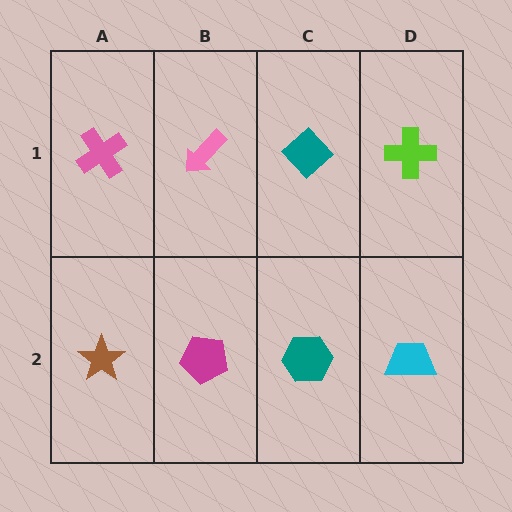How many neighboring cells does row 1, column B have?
3.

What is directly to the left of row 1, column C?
A pink arrow.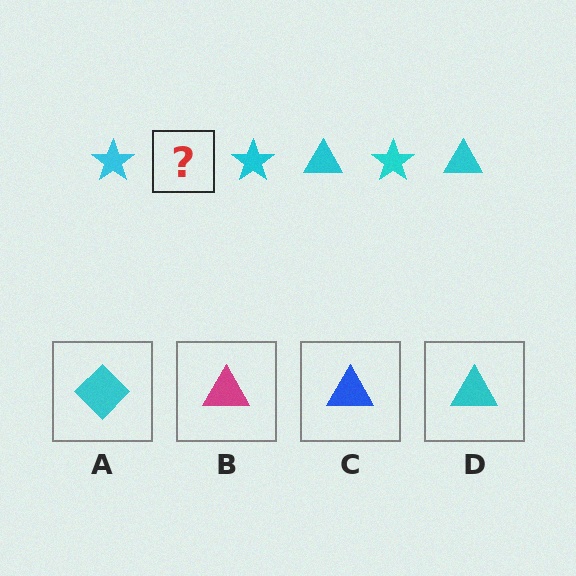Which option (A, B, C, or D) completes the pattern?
D.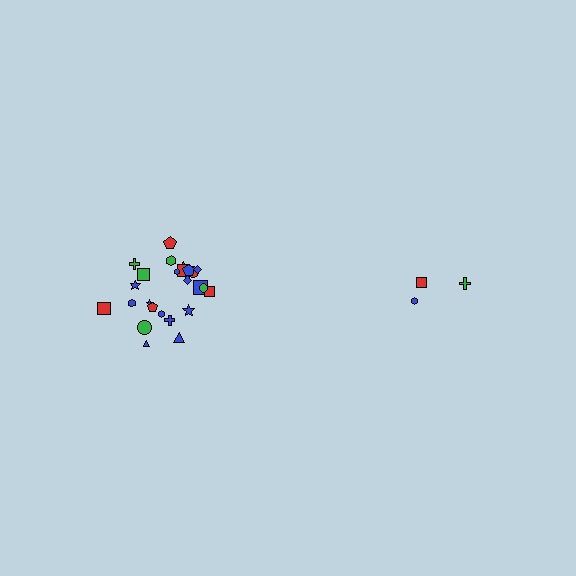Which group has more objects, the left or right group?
The left group.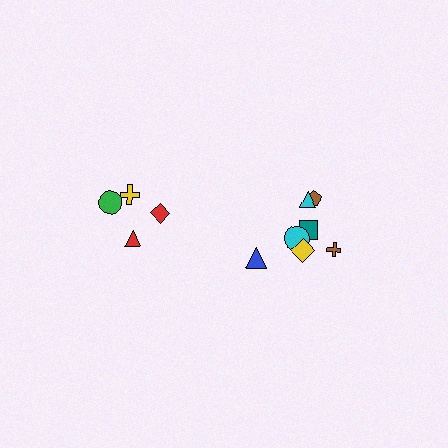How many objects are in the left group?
There are 4 objects.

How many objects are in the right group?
There are 7 objects.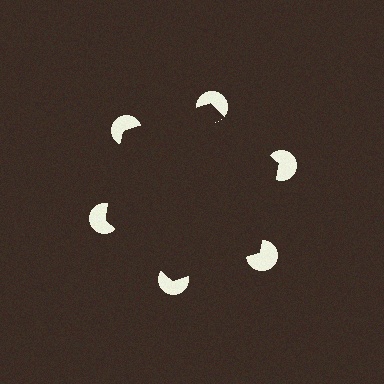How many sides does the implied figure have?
6 sides.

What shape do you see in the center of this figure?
An illusory hexagon — its edges are inferred from the aligned wedge cuts in the pac-man discs, not physically drawn.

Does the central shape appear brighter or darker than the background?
It typically appears slightly darker than the background, even though no actual brightness change is drawn.